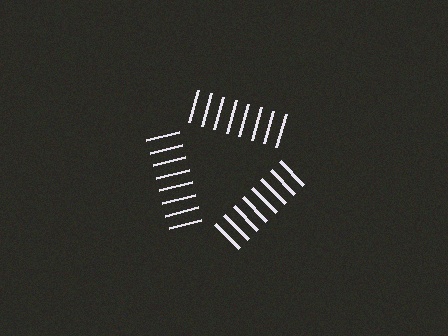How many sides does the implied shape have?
3 sides — the line-ends trace a triangle.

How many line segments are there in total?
24 — 8 along each of the 3 edges.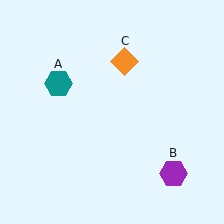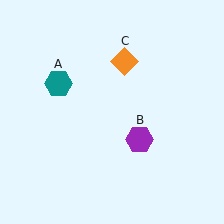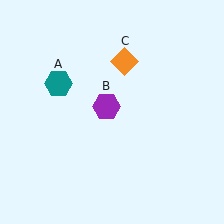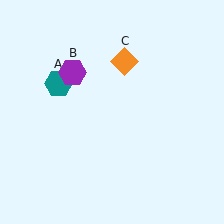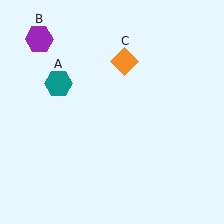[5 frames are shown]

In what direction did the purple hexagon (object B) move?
The purple hexagon (object B) moved up and to the left.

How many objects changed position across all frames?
1 object changed position: purple hexagon (object B).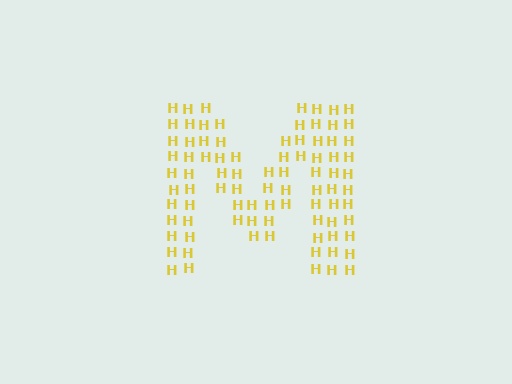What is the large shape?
The large shape is the letter M.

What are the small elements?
The small elements are letter H's.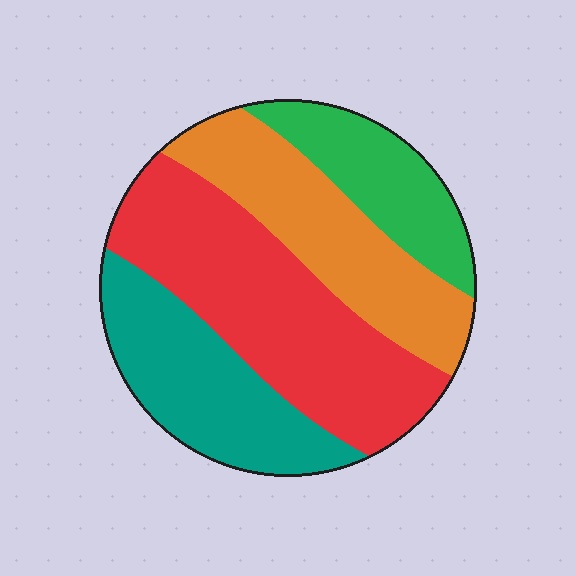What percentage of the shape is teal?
Teal takes up about one quarter (1/4) of the shape.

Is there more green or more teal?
Teal.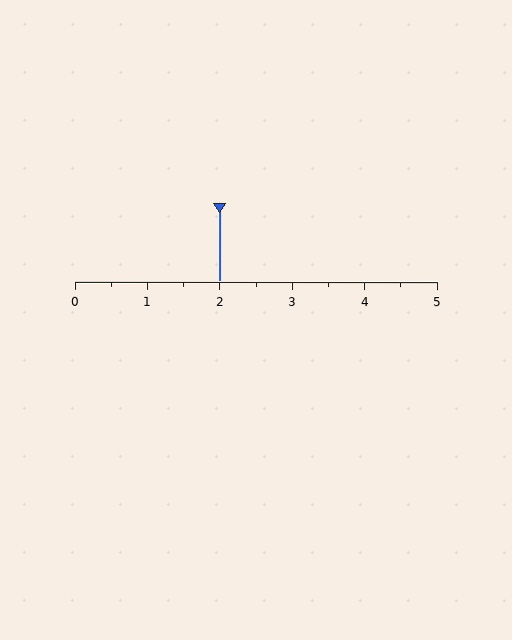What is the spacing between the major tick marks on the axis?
The major ticks are spaced 1 apart.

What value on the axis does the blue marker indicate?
The marker indicates approximately 2.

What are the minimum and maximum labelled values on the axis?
The axis runs from 0 to 5.